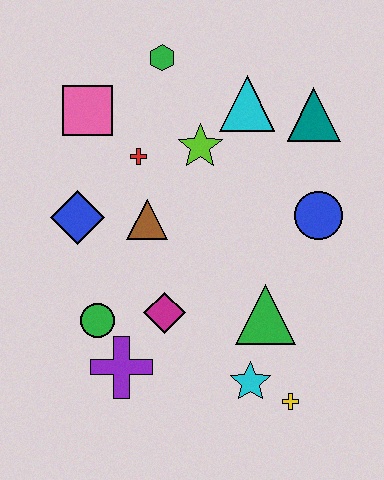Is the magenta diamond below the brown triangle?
Yes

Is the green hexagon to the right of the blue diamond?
Yes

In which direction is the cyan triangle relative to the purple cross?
The cyan triangle is above the purple cross.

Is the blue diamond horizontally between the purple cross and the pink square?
No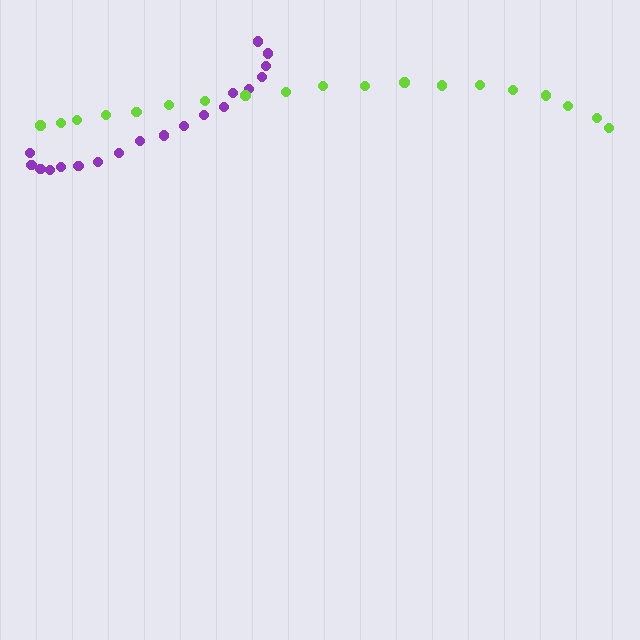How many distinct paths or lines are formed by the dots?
There are 2 distinct paths.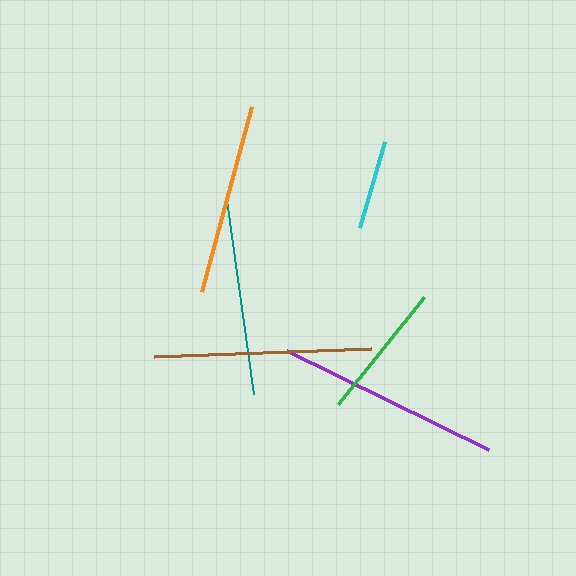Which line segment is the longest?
The purple line is the longest at approximately 225 pixels.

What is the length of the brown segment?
The brown segment is approximately 217 pixels long.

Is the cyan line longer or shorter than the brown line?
The brown line is longer than the cyan line.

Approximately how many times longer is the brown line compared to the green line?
The brown line is approximately 1.6 times the length of the green line.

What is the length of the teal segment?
The teal segment is approximately 196 pixels long.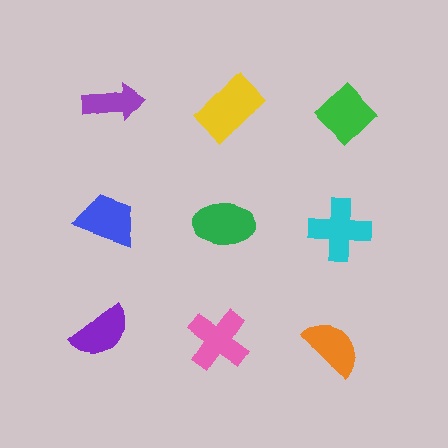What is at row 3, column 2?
A pink cross.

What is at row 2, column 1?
A blue trapezoid.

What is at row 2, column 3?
A cyan cross.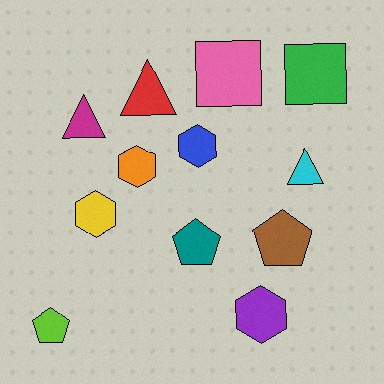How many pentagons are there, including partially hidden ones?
There are 3 pentagons.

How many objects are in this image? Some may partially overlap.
There are 12 objects.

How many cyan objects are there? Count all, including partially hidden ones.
There is 1 cyan object.